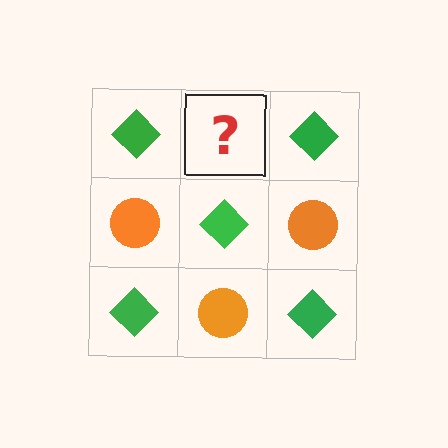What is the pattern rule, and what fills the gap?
The rule is that it alternates green diamond and orange circle in a checkerboard pattern. The gap should be filled with an orange circle.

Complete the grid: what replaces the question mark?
The question mark should be replaced with an orange circle.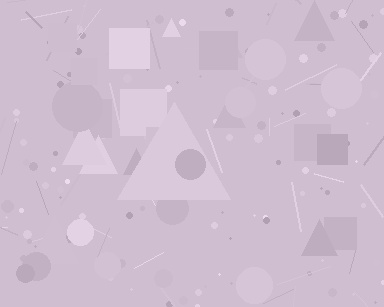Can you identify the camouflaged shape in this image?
The camouflaged shape is a triangle.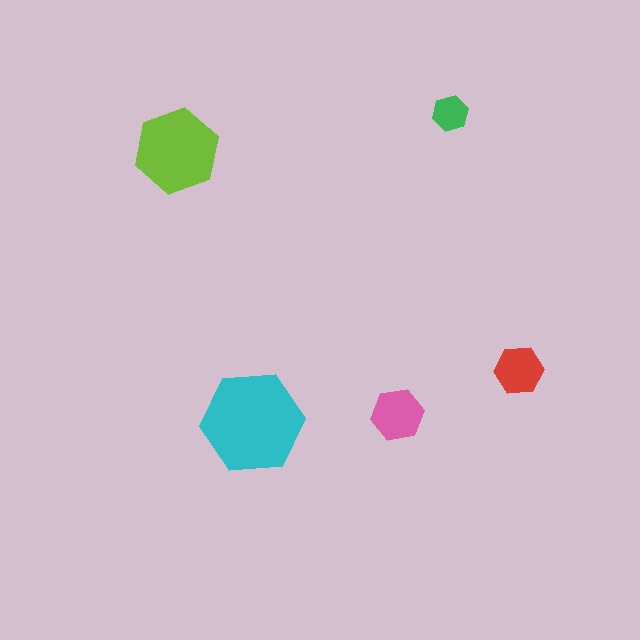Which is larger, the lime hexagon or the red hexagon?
The lime one.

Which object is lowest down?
The cyan hexagon is bottommost.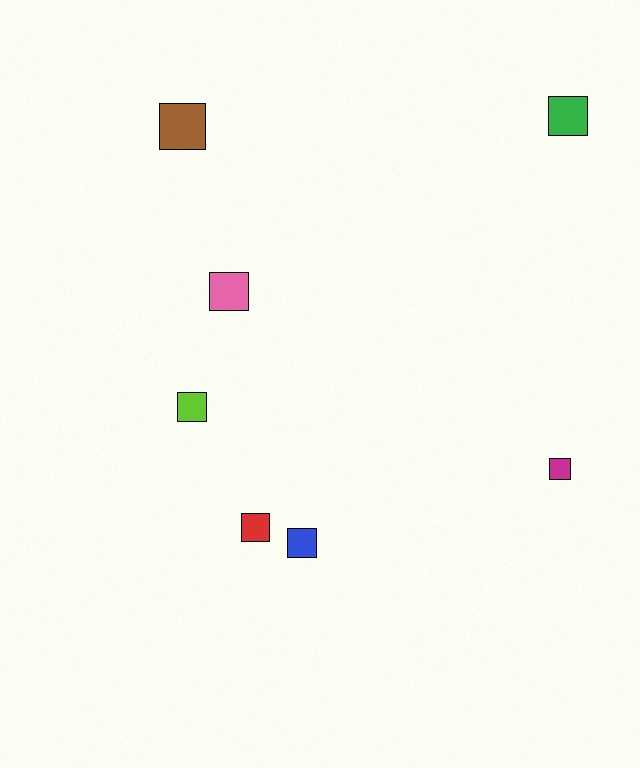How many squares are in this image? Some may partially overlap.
There are 7 squares.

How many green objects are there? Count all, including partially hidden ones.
There is 1 green object.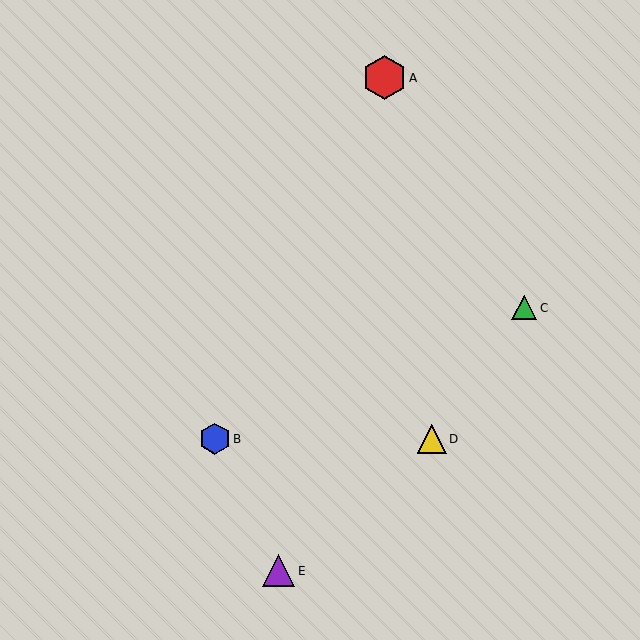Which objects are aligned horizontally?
Objects B, D are aligned horizontally.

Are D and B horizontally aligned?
Yes, both are at y≈439.